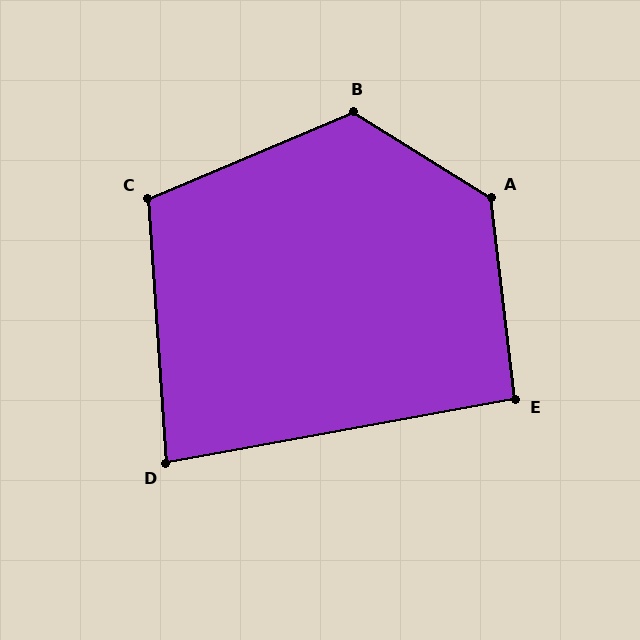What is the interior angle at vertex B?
Approximately 125 degrees (obtuse).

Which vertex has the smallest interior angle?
D, at approximately 83 degrees.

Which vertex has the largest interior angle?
A, at approximately 129 degrees.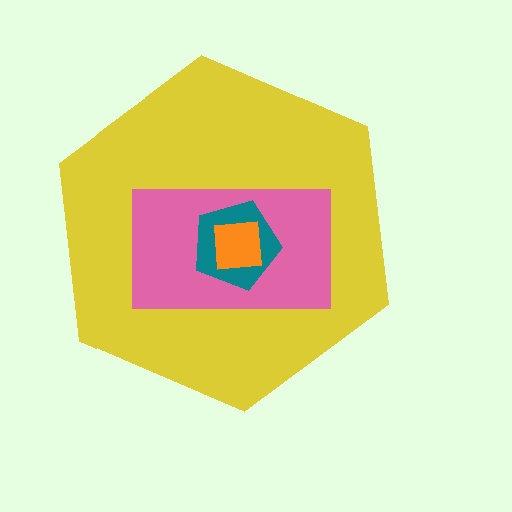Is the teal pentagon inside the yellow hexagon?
Yes.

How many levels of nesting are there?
4.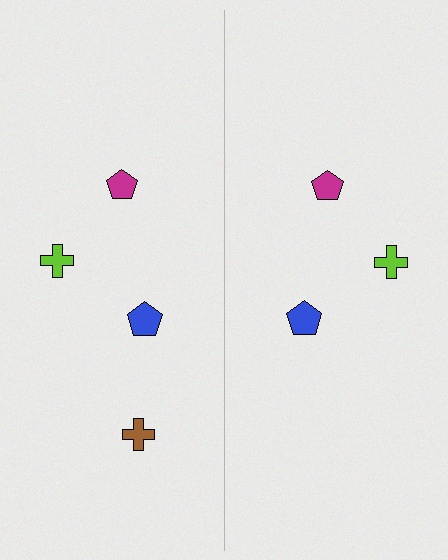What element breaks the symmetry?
A brown cross is missing from the right side.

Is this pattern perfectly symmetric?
No, the pattern is not perfectly symmetric. A brown cross is missing from the right side.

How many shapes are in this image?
There are 7 shapes in this image.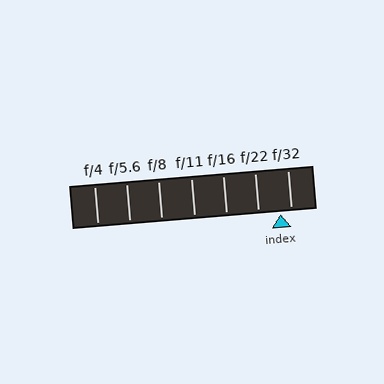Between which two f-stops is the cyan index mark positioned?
The index mark is between f/22 and f/32.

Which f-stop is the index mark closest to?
The index mark is closest to f/32.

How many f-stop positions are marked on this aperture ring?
There are 7 f-stop positions marked.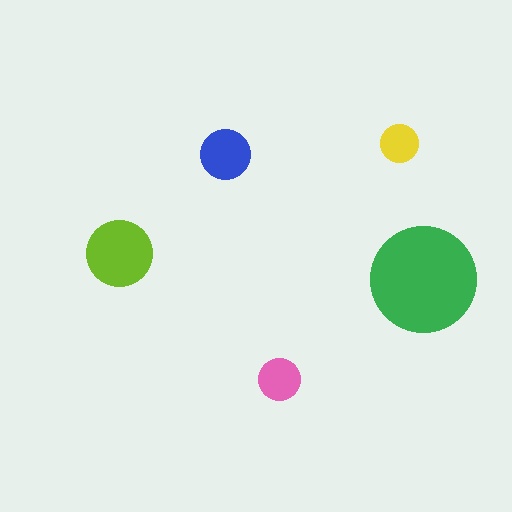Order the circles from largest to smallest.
the green one, the lime one, the blue one, the pink one, the yellow one.